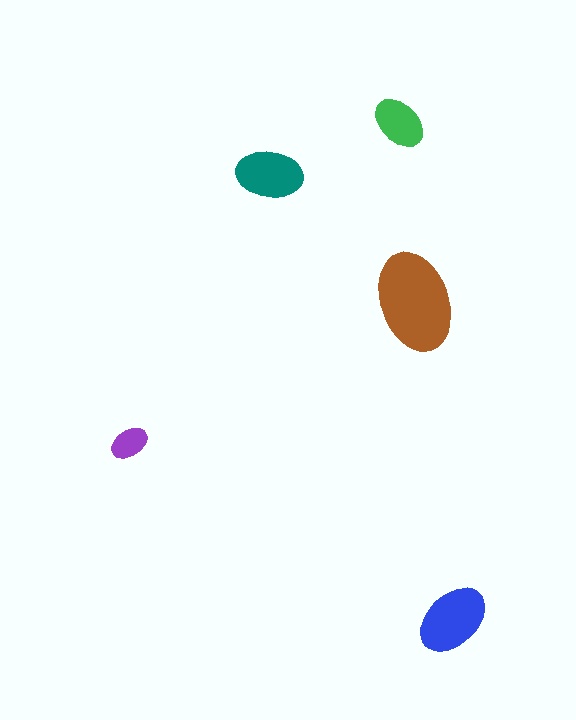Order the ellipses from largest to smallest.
the brown one, the blue one, the teal one, the green one, the purple one.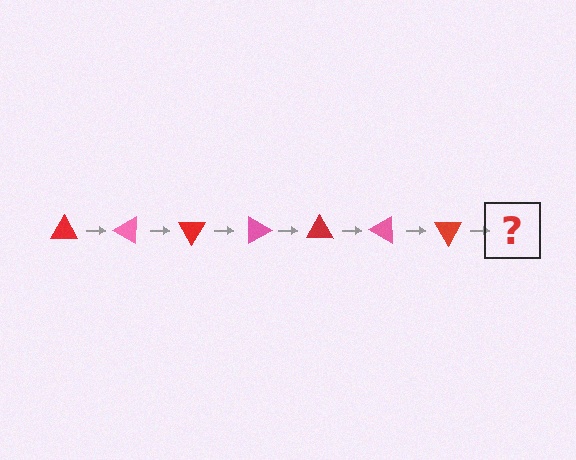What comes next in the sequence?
The next element should be a pink triangle, rotated 210 degrees from the start.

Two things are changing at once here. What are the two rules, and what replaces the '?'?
The two rules are that it rotates 30 degrees each step and the color cycles through red and pink. The '?' should be a pink triangle, rotated 210 degrees from the start.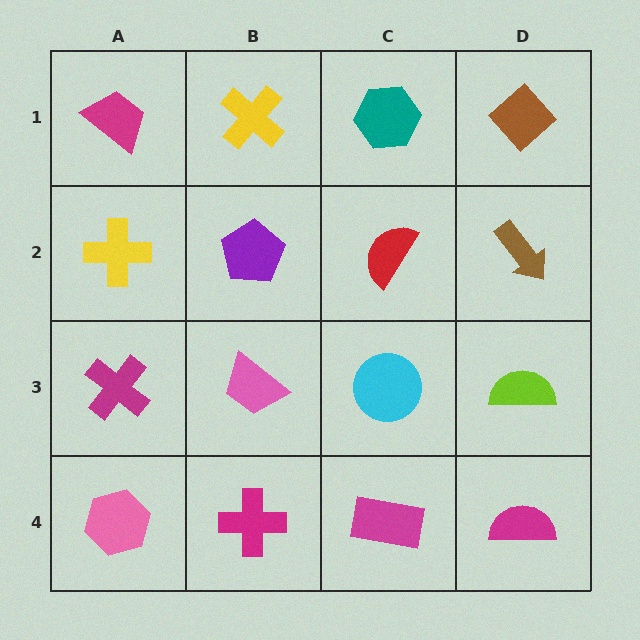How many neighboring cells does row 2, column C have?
4.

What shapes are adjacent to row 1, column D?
A brown arrow (row 2, column D), a teal hexagon (row 1, column C).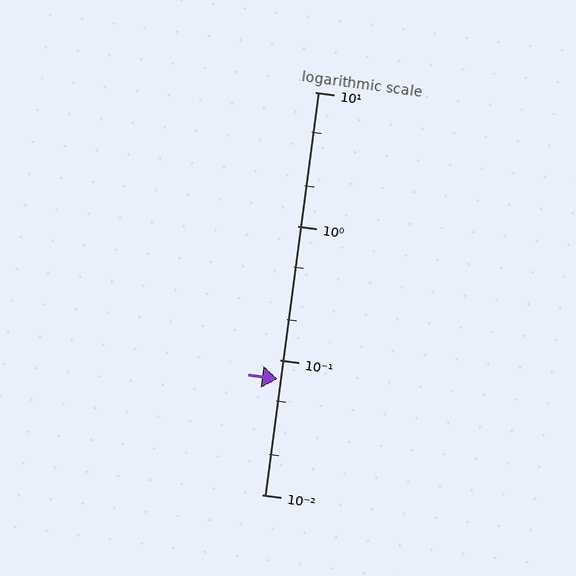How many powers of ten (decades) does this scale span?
The scale spans 3 decades, from 0.01 to 10.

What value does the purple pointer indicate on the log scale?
The pointer indicates approximately 0.072.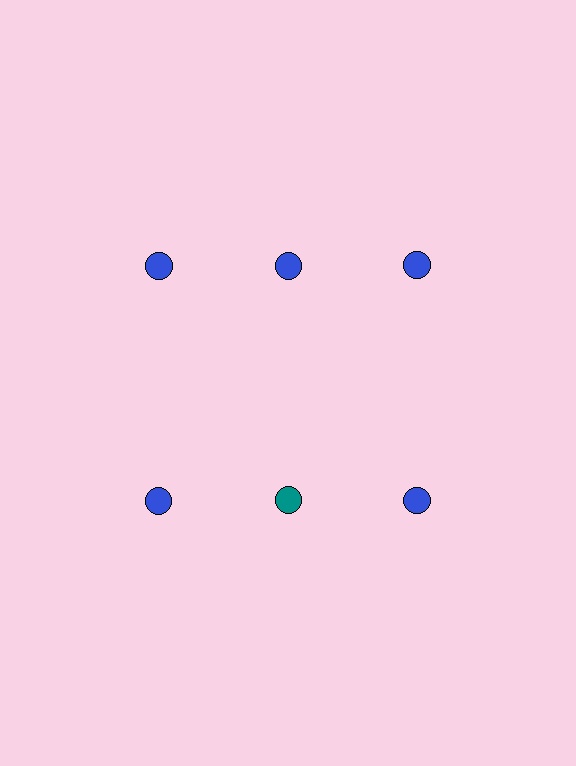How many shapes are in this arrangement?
There are 6 shapes arranged in a grid pattern.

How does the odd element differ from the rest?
It has a different color: teal instead of blue.